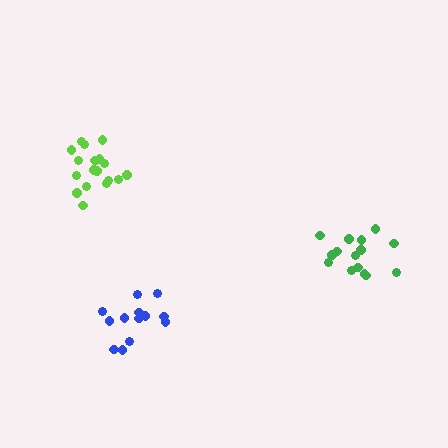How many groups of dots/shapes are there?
There are 3 groups.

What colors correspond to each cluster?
The clusters are colored: lime, blue, green.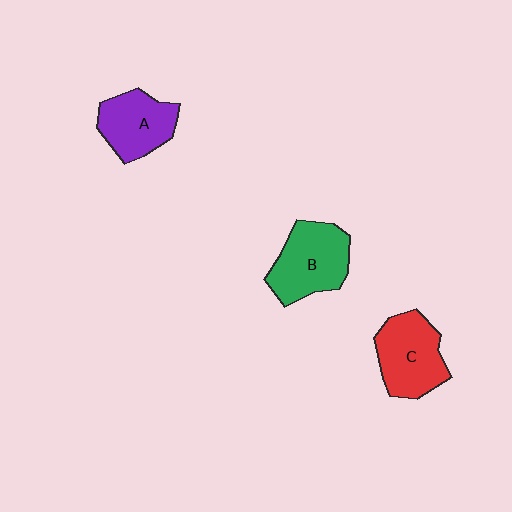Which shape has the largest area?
Shape B (green).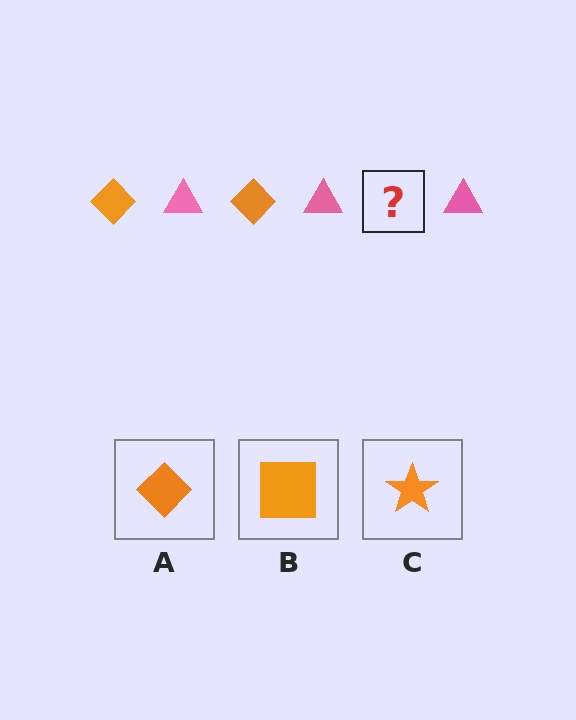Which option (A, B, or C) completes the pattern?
A.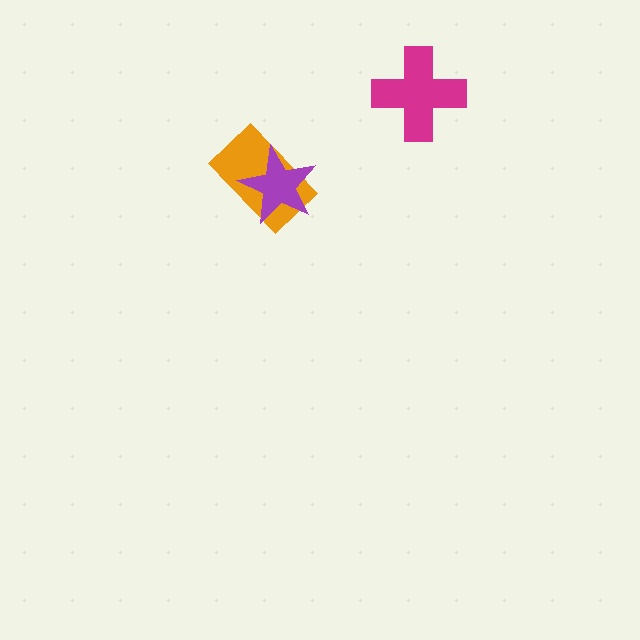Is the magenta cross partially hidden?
No, no other shape covers it.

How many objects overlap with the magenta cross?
0 objects overlap with the magenta cross.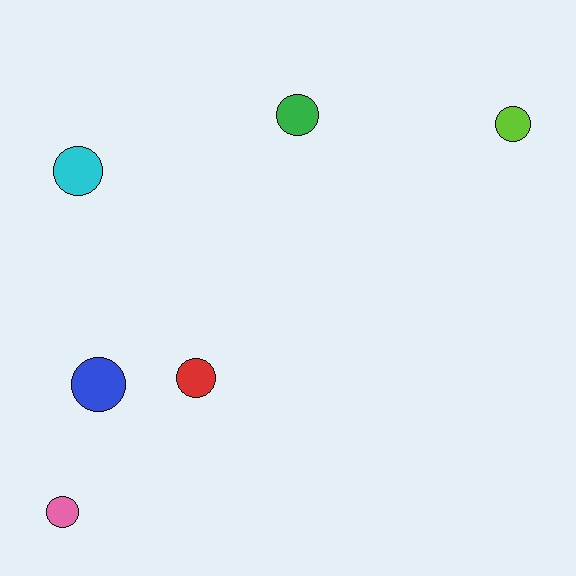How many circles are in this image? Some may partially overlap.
There are 6 circles.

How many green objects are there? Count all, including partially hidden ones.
There is 1 green object.